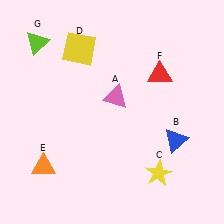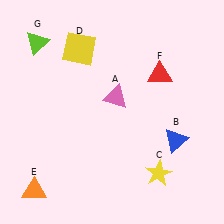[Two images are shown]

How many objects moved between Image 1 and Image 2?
1 object moved between the two images.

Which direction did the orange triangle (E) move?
The orange triangle (E) moved down.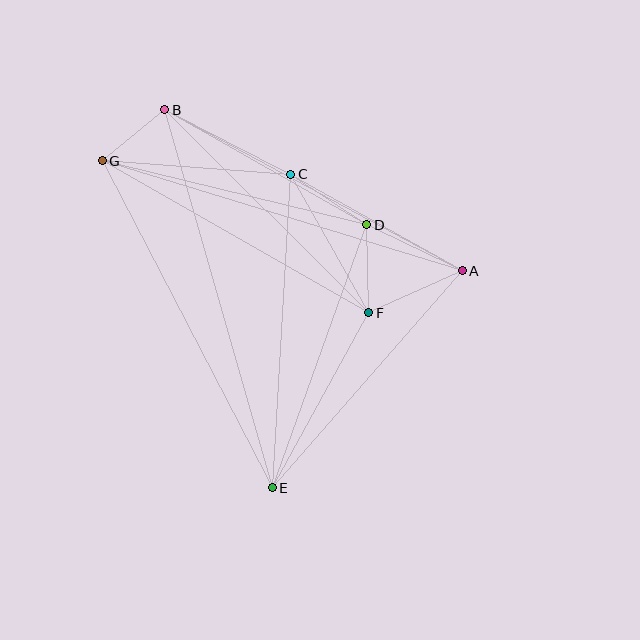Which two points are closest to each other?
Points B and G are closest to each other.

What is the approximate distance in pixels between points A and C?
The distance between A and C is approximately 197 pixels.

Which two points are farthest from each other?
Points B and E are farthest from each other.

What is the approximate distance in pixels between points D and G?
The distance between D and G is approximately 272 pixels.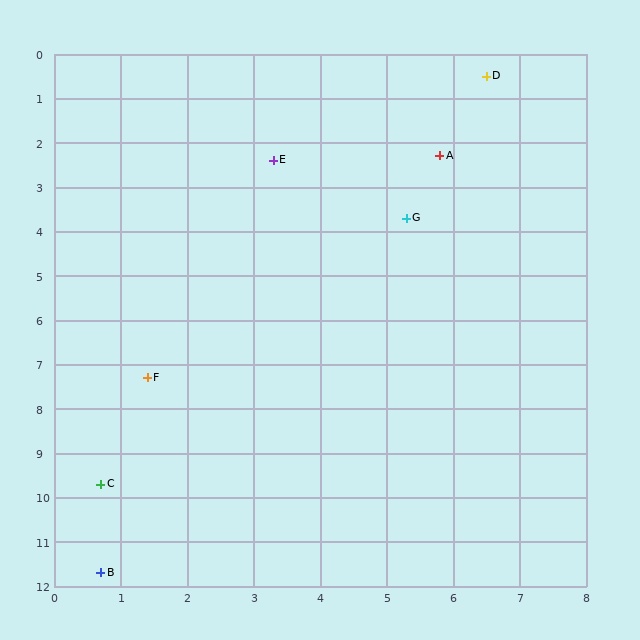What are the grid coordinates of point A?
Point A is at approximately (5.8, 2.3).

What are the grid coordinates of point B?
Point B is at approximately (0.7, 11.7).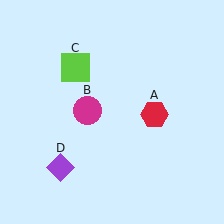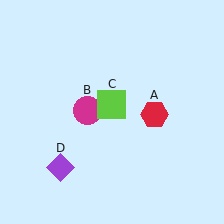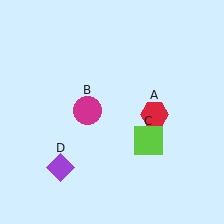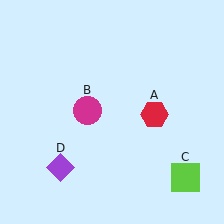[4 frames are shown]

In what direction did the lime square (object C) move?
The lime square (object C) moved down and to the right.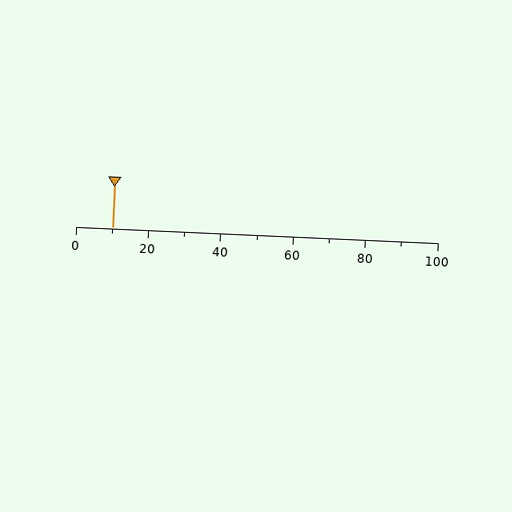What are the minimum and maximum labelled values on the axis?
The axis runs from 0 to 100.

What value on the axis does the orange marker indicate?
The marker indicates approximately 10.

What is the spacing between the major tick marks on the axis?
The major ticks are spaced 20 apart.